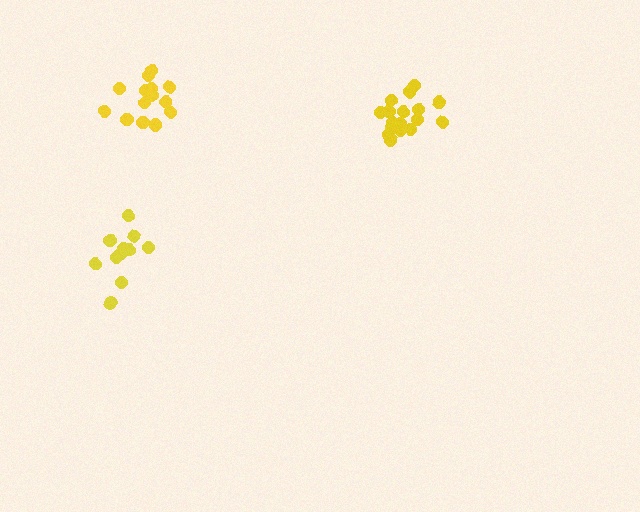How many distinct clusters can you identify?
There are 3 distinct clusters.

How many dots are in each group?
Group 1: 11 dots, Group 2: 14 dots, Group 3: 17 dots (42 total).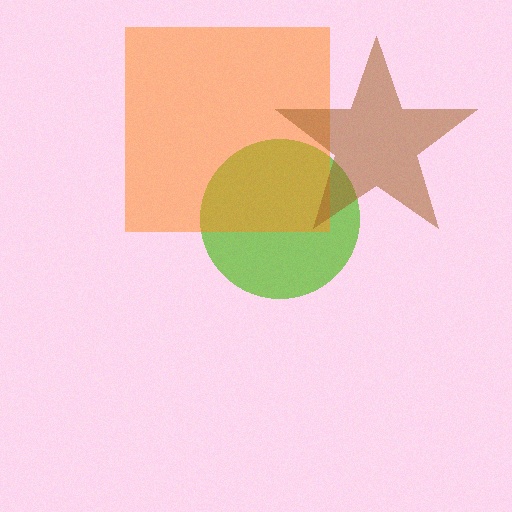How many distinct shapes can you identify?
There are 3 distinct shapes: a lime circle, an orange square, a brown star.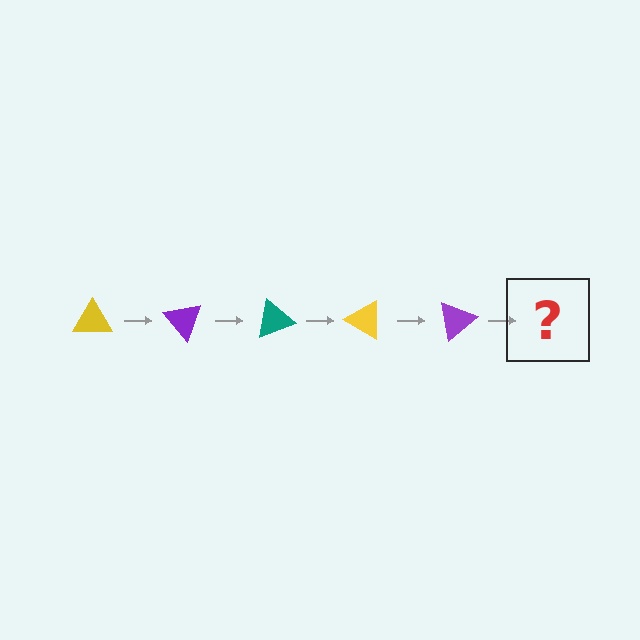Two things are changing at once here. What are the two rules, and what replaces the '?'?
The two rules are that it rotates 50 degrees each step and the color cycles through yellow, purple, and teal. The '?' should be a teal triangle, rotated 250 degrees from the start.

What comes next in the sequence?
The next element should be a teal triangle, rotated 250 degrees from the start.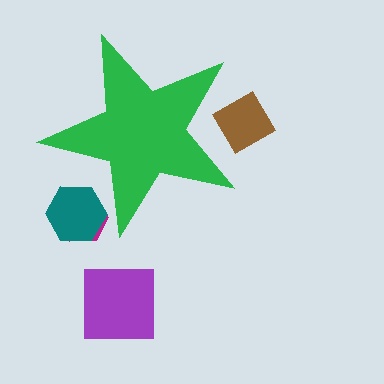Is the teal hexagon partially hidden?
Yes, the teal hexagon is partially hidden behind the green star.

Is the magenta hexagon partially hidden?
Yes, the magenta hexagon is partially hidden behind the green star.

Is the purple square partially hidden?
No, the purple square is fully visible.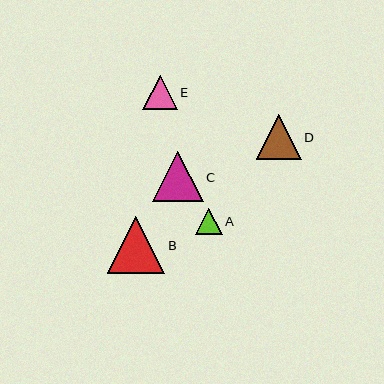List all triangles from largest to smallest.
From largest to smallest: B, C, D, E, A.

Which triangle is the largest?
Triangle B is the largest with a size of approximately 57 pixels.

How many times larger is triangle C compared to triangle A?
Triangle C is approximately 1.9 times the size of triangle A.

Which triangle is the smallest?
Triangle A is the smallest with a size of approximately 26 pixels.